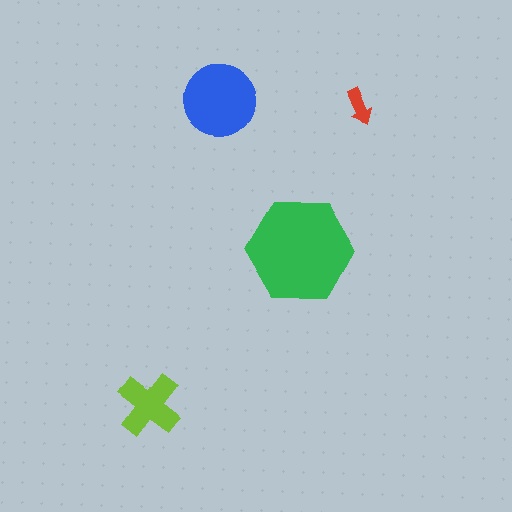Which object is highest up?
The blue circle is topmost.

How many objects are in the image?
There are 4 objects in the image.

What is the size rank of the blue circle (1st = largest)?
2nd.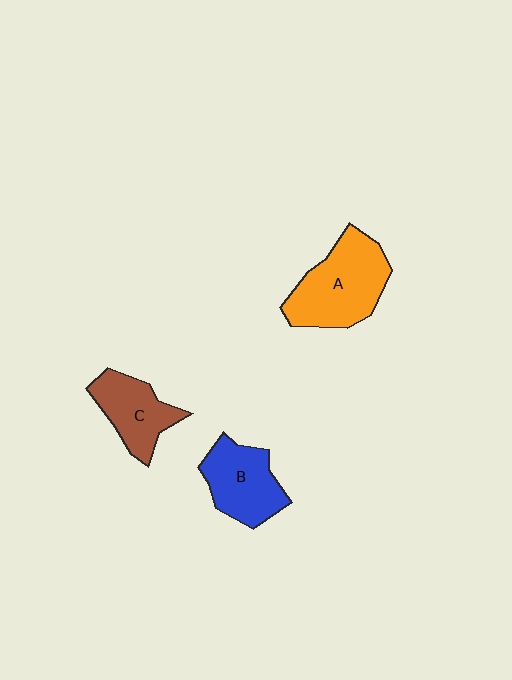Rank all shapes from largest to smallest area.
From largest to smallest: A (orange), B (blue), C (brown).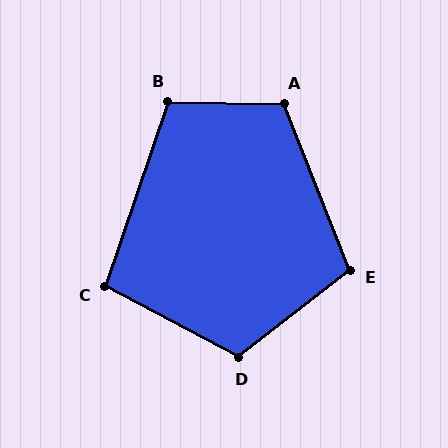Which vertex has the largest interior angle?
D, at approximately 114 degrees.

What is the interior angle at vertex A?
Approximately 112 degrees (obtuse).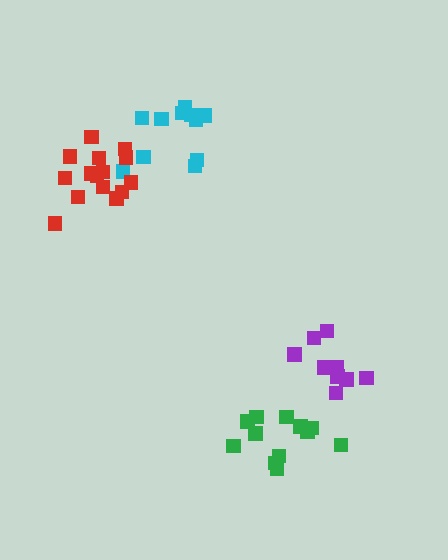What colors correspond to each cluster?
The clusters are colored: green, cyan, purple, red.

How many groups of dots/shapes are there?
There are 4 groups.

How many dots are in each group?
Group 1: 12 dots, Group 2: 11 dots, Group 3: 9 dots, Group 4: 15 dots (47 total).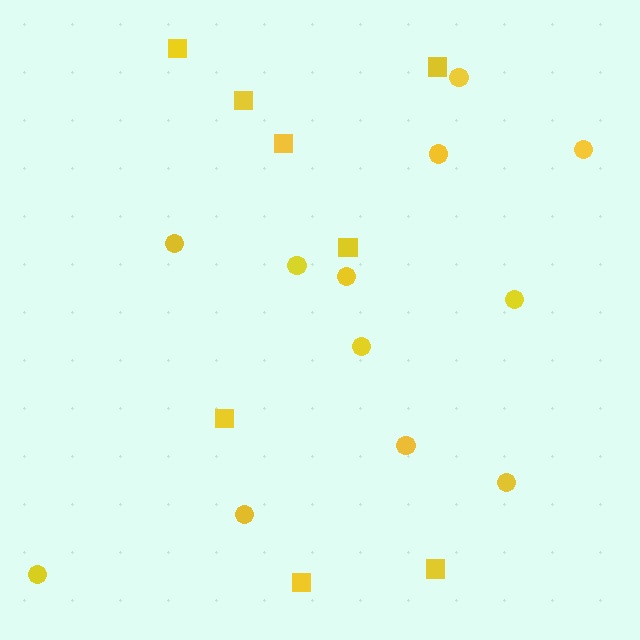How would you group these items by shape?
There are 2 groups: one group of squares (8) and one group of circles (12).